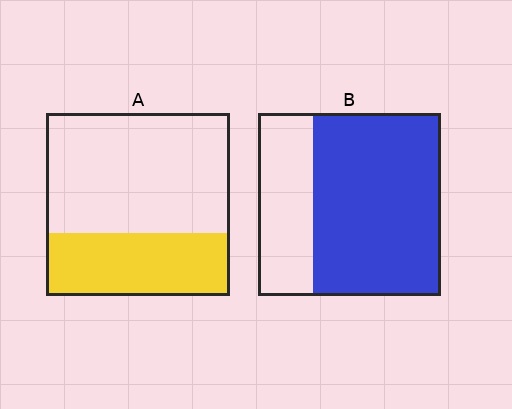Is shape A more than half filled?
No.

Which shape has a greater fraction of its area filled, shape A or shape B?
Shape B.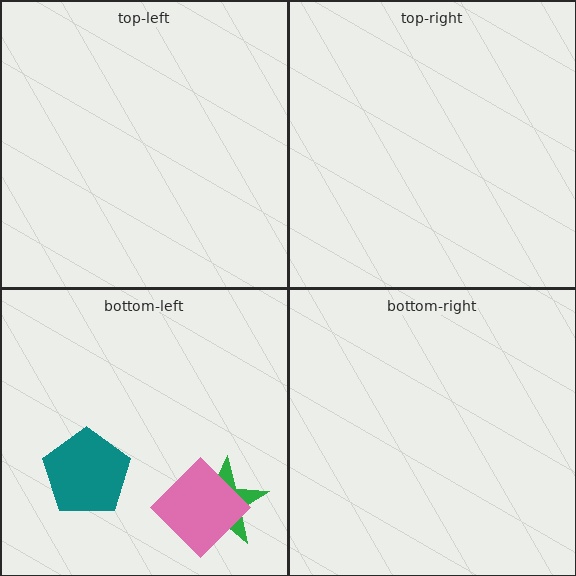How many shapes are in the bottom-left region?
3.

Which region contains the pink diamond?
The bottom-left region.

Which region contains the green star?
The bottom-left region.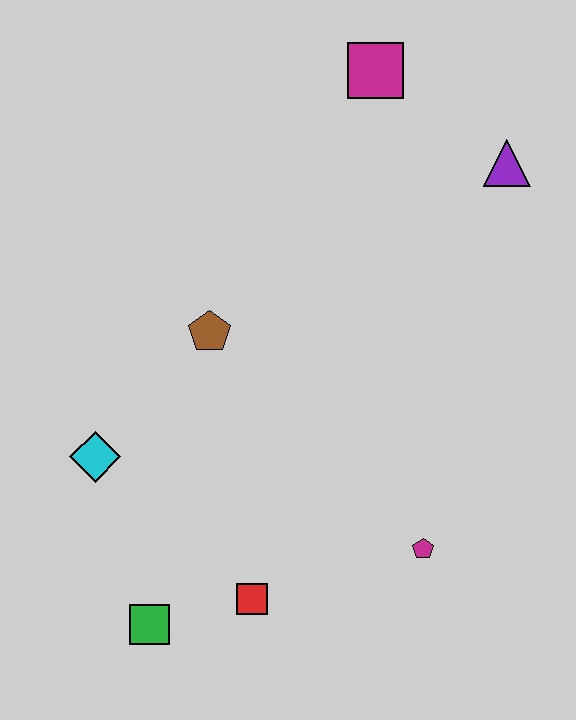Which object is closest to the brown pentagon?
The cyan diamond is closest to the brown pentagon.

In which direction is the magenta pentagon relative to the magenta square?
The magenta pentagon is below the magenta square.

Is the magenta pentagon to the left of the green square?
No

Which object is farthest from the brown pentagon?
The purple triangle is farthest from the brown pentagon.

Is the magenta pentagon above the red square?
Yes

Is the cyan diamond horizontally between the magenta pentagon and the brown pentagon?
No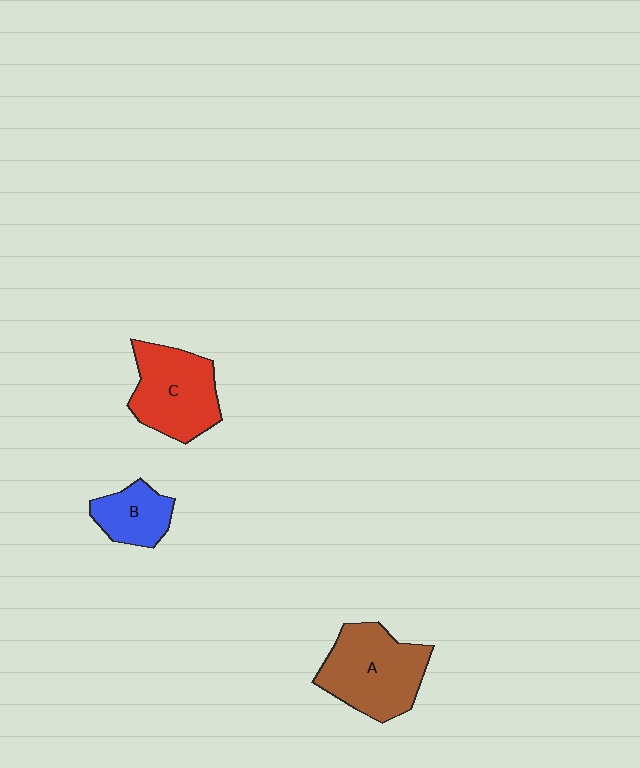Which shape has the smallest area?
Shape B (blue).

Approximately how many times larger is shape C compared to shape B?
Approximately 1.7 times.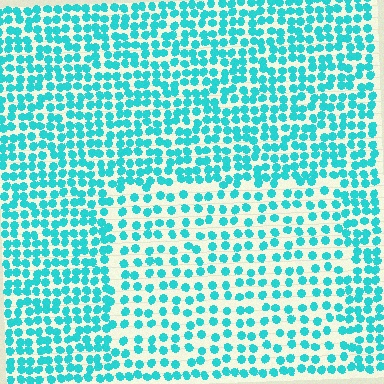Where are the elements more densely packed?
The elements are more densely packed outside the rectangle boundary.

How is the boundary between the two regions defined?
The boundary is defined by a change in element density (approximately 1.7x ratio). All elements are the same color, size, and shape.